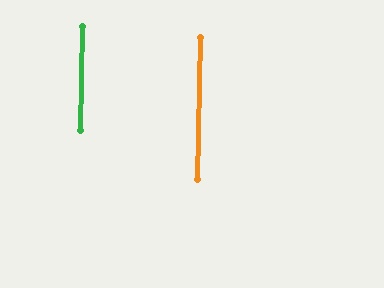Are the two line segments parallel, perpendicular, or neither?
Parallel — their directions differ by only 0.4°.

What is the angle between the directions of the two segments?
Approximately 0 degrees.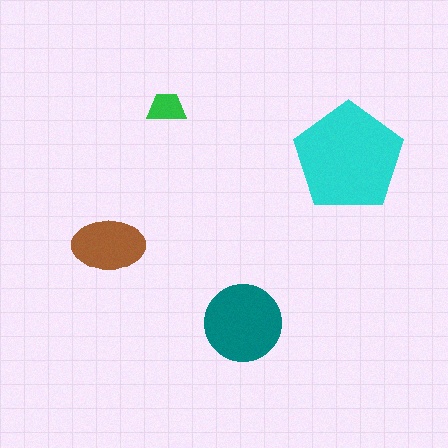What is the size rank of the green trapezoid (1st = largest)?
4th.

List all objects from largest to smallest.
The cyan pentagon, the teal circle, the brown ellipse, the green trapezoid.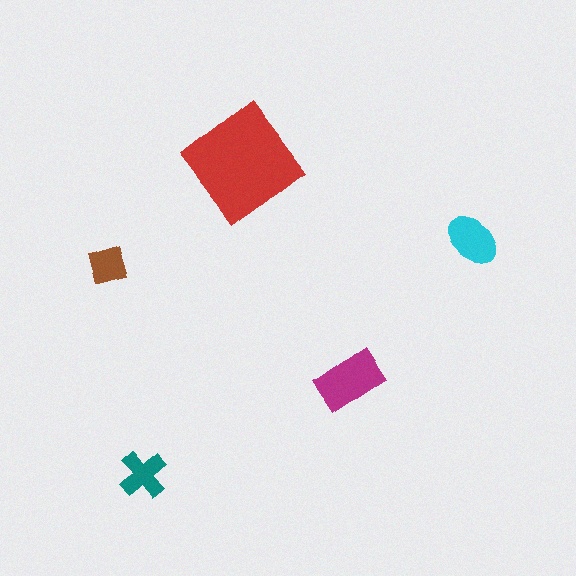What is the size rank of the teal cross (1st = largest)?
4th.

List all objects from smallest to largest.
The brown square, the teal cross, the cyan ellipse, the magenta rectangle, the red diamond.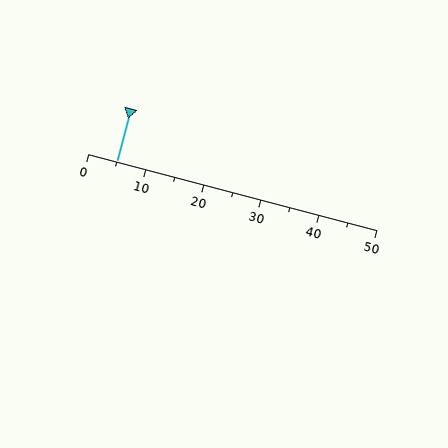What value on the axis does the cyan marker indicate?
The marker indicates approximately 5.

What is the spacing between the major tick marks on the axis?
The major ticks are spaced 10 apart.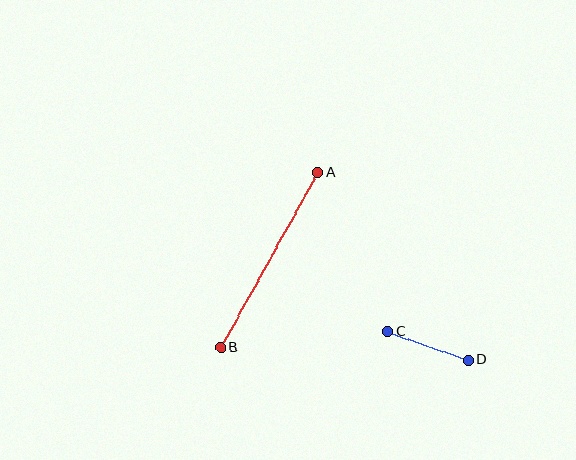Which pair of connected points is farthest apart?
Points A and B are farthest apart.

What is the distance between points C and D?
The distance is approximately 86 pixels.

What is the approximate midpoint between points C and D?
The midpoint is at approximately (428, 346) pixels.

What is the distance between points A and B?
The distance is approximately 200 pixels.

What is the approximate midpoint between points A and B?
The midpoint is at approximately (270, 260) pixels.